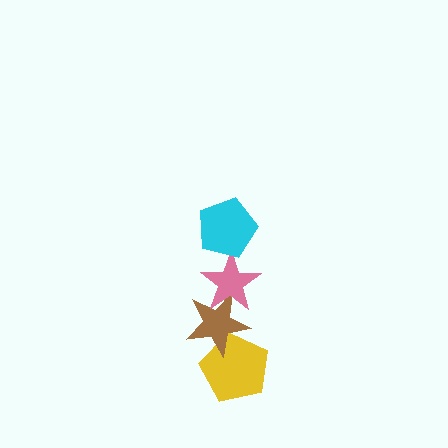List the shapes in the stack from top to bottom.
From top to bottom: the cyan pentagon, the pink star, the brown star, the yellow pentagon.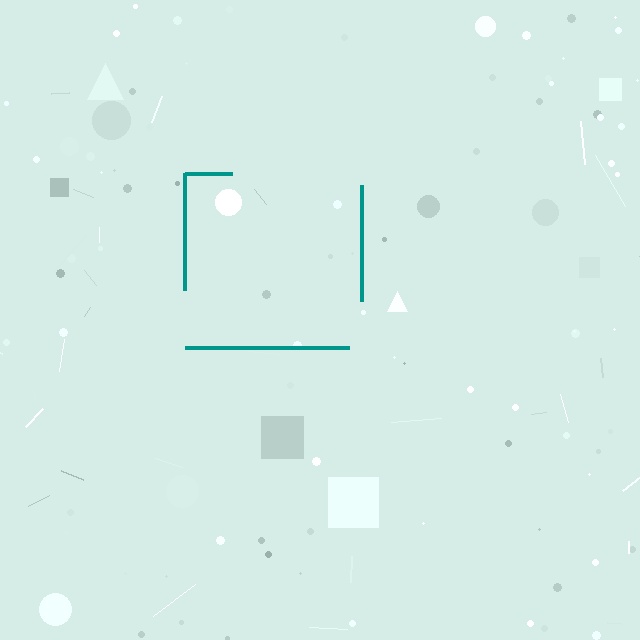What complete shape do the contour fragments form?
The contour fragments form a square.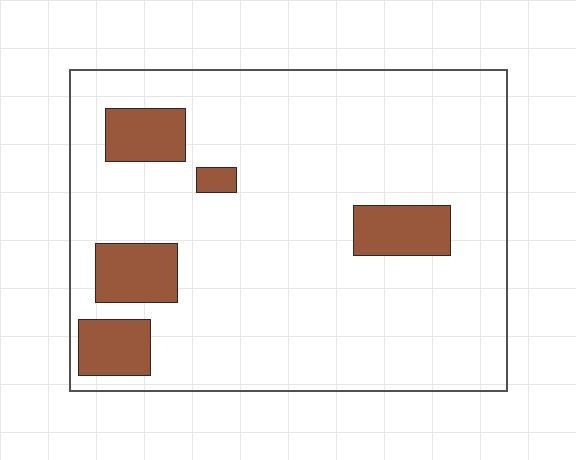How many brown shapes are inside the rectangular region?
5.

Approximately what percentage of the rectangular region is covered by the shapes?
Approximately 15%.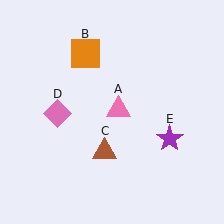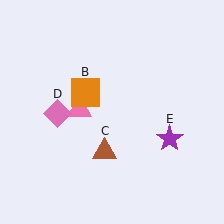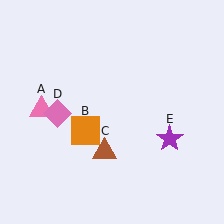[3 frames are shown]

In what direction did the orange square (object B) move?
The orange square (object B) moved down.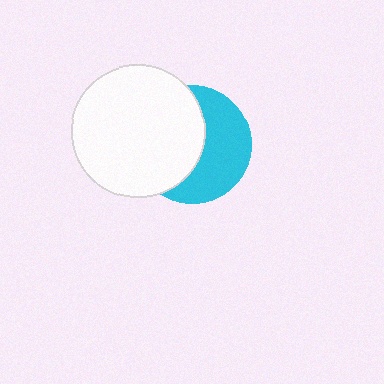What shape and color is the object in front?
The object in front is a white circle.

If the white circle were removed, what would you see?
You would see the complete cyan circle.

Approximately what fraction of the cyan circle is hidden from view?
Roughly 52% of the cyan circle is hidden behind the white circle.